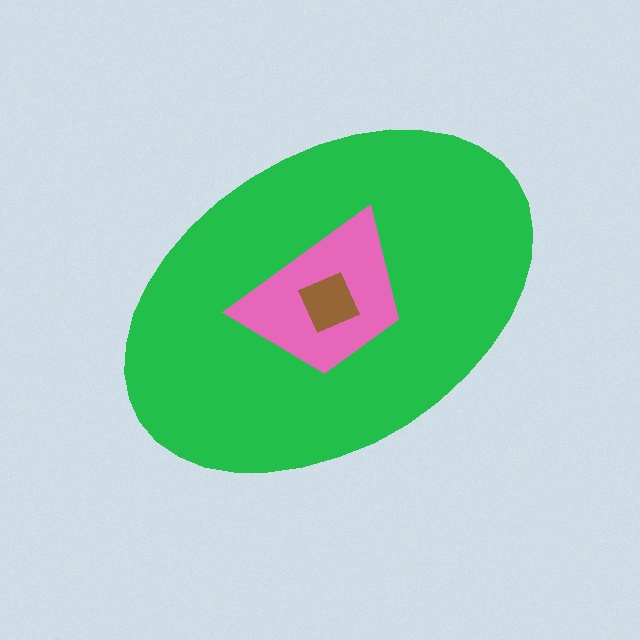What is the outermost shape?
The green ellipse.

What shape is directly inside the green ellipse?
The pink trapezoid.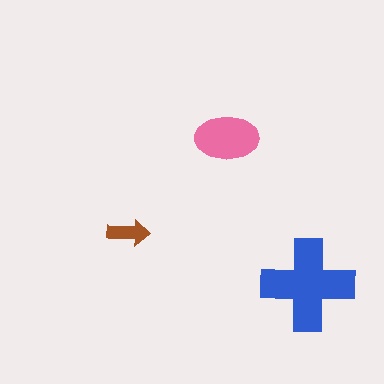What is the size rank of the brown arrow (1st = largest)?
3rd.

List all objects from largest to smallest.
The blue cross, the pink ellipse, the brown arrow.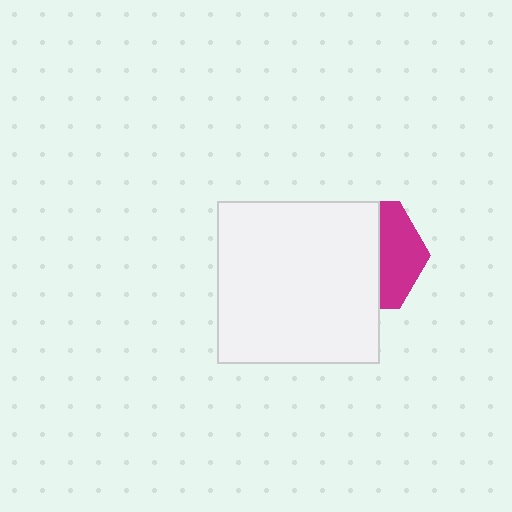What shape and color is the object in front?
The object in front is a white square.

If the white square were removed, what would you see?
You would see the complete magenta hexagon.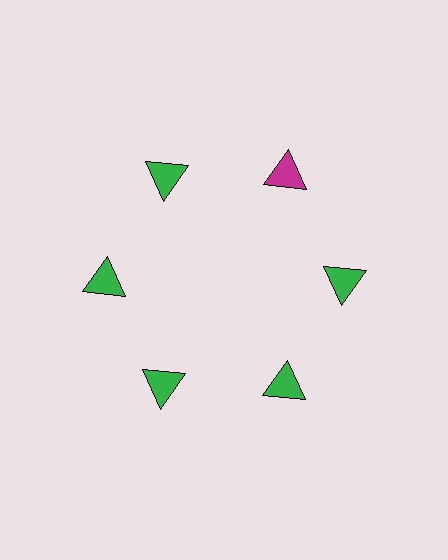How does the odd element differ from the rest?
It has a different color: magenta instead of green.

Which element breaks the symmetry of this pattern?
The magenta triangle at roughly the 1 o'clock position breaks the symmetry. All other shapes are green triangles.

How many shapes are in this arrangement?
There are 6 shapes arranged in a ring pattern.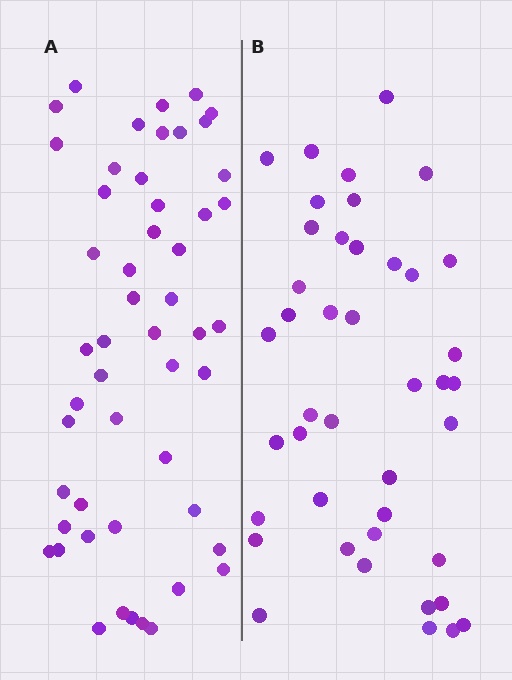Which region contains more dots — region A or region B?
Region A (the left region) has more dots.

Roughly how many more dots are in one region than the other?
Region A has roughly 8 or so more dots than region B.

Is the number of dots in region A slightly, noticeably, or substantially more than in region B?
Region A has only slightly more — the two regions are fairly close. The ratio is roughly 1.2 to 1.